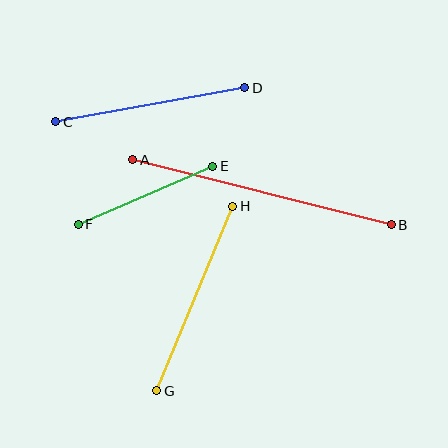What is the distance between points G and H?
The distance is approximately 200 pixels.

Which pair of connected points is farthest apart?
Points A and B are farthest apart.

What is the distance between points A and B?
The distance is approximately 266 pixels.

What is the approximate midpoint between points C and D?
The midpoint is at approximately (150, 105) pixels.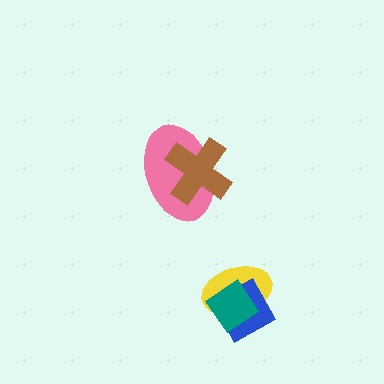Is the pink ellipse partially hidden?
Yes, it is partially covered by another shape.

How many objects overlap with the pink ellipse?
1 object overlaps with the pink ellipse.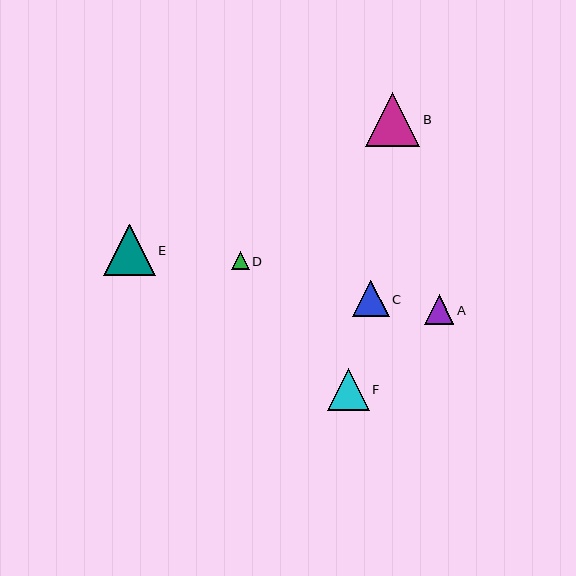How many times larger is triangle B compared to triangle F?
Triangle B is approximately 1.3 times the size of triangle F.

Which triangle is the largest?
Triangle B is the largest with a size of approximately 54 pixels.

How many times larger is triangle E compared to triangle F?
Triangle E is approximately 1.2 times the size of triangle F.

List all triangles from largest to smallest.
From largest to smallest: B, E, F, C, A, D.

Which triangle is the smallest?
Triangle D is the smallest with a size of approximately 18 pixels.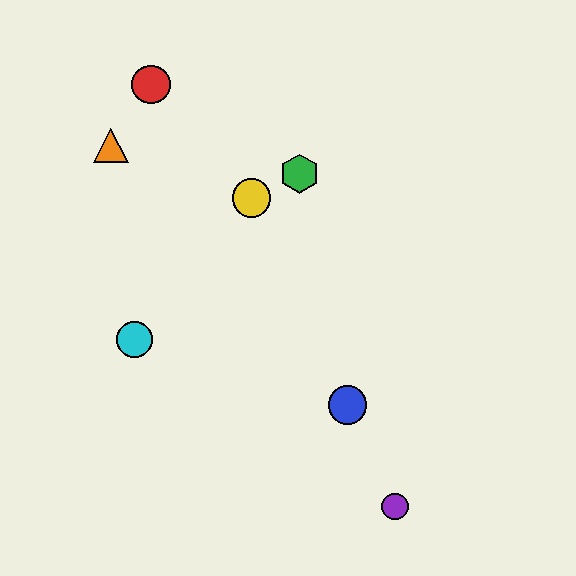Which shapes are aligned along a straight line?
The blue circle, the yellow circle, the purple circle are aligned along a straight line.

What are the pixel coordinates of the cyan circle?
The cyan circle is at (134, 340).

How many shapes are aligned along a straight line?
3 shapes (the blue circle, the yellow circle, the purple circle) are aligned along a straight line.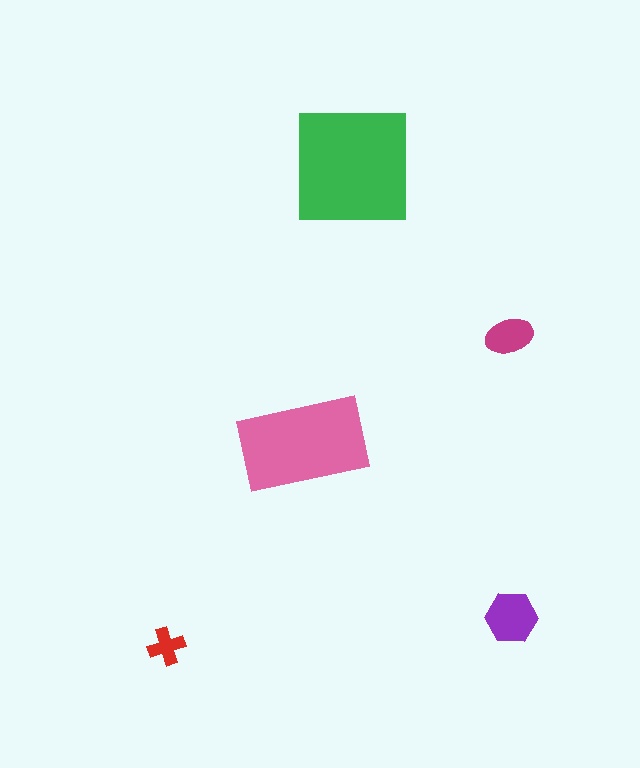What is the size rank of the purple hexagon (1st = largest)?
3rd.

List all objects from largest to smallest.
The green square, the pink rectangle, the purple hexagon, the magenta ellipse, the red cross.